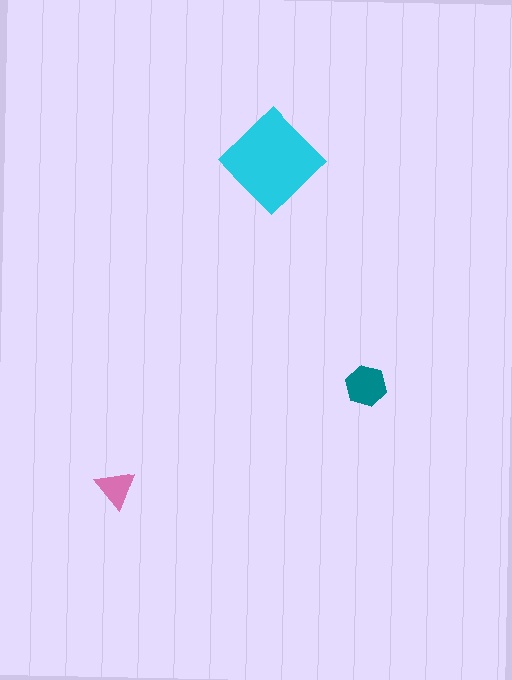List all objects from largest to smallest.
The cyan diamond, the teal hexagon, the pink triangle.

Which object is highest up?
The cyan diamond is topmost.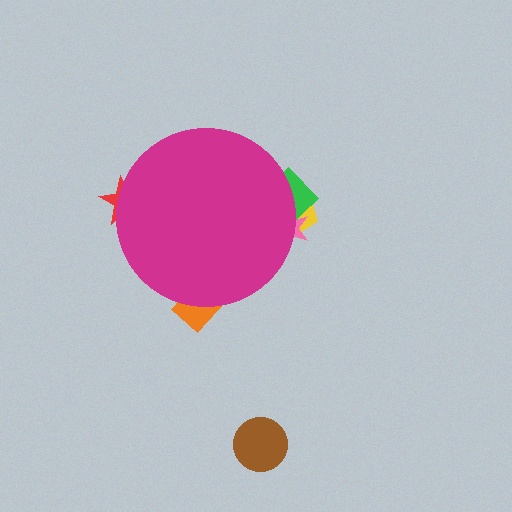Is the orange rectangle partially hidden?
Yes, the orange rectangle is partially hidden behind the magenta circle.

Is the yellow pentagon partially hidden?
Yes, the yellow pentagon is partially hidden behind the magenta circle.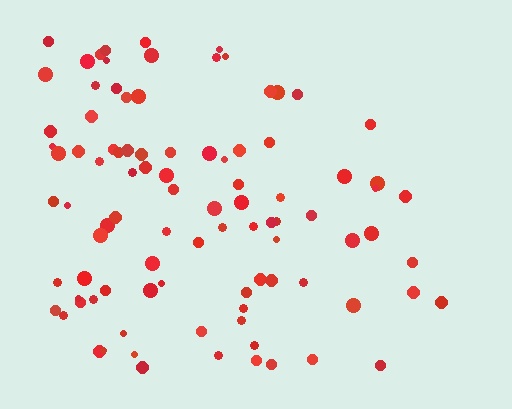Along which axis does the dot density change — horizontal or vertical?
Horizontal.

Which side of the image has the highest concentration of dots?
The left.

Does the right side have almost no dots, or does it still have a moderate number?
Still a moderate number, just noticeably fewer than the left.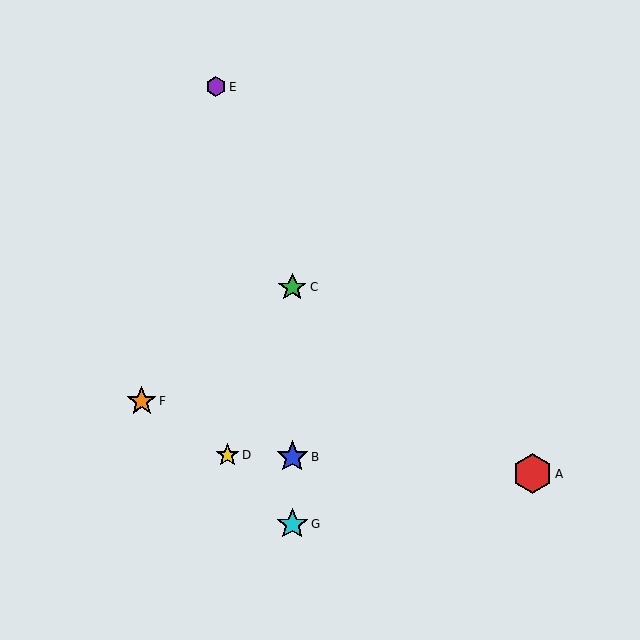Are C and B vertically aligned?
Yes, both are at x≈292.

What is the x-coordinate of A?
Object A is at x≈532.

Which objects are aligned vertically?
Objects B, C, G are aligned vertically.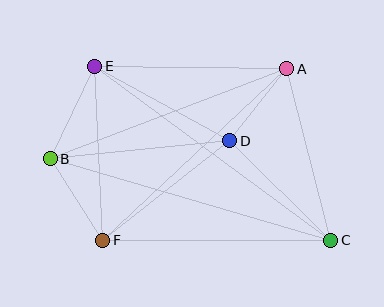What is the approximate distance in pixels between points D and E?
The distance between D and E is approximately 154 pixels.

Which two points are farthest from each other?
Points C and E are farthest from each other.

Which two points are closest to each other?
Points A and D are closest to each other.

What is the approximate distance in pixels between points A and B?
The distance between A and B is approximately 253 pixels.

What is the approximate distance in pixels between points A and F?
The distance between A and F is approximately 252 pixels.